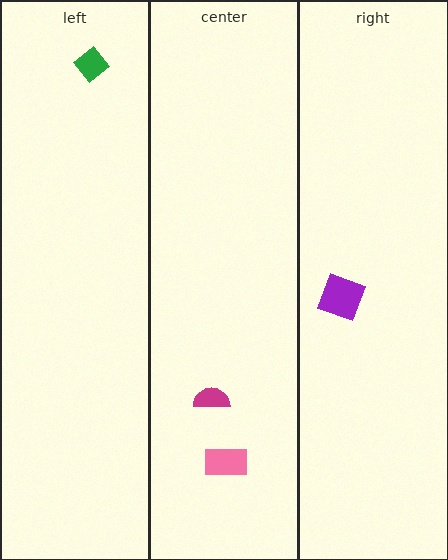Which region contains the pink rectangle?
The center region.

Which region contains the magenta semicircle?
The center region.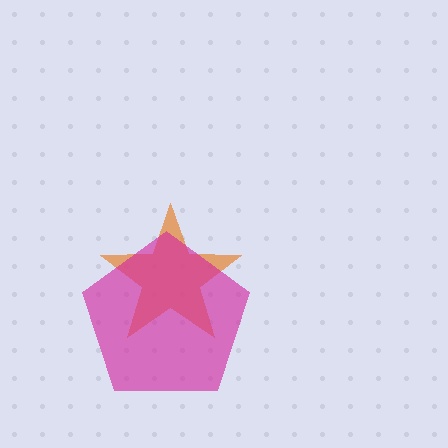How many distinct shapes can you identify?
There are 2 distinct shapes: an orange star, a magenta pentagon.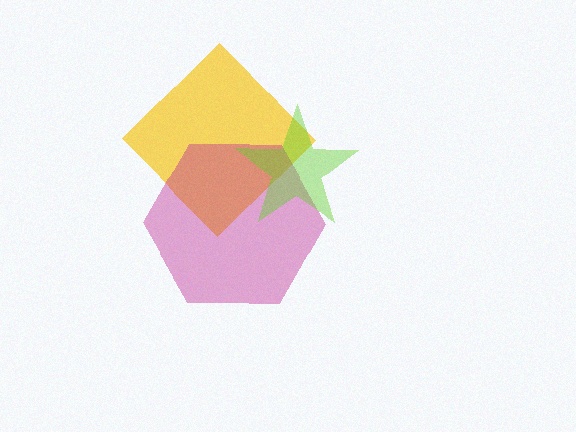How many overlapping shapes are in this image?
There are 3 overlapping shapes in the image.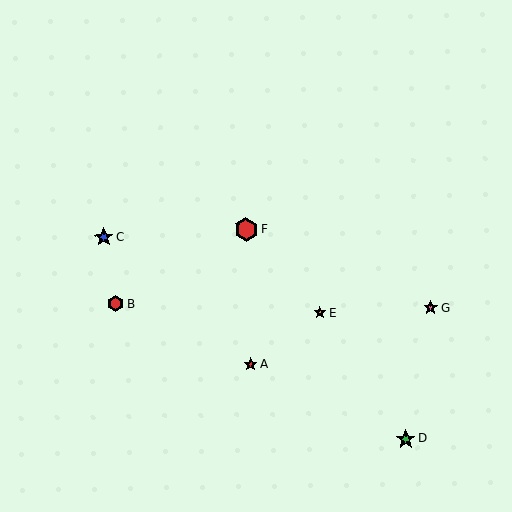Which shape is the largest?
The red hexagon (labeled F) is the largest.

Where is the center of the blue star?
The center of the blue star is at (103, 238).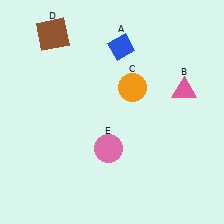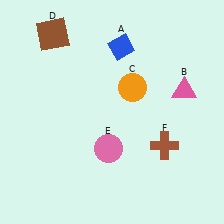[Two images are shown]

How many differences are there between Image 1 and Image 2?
There is 1 difference between the two images.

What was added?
A brown cross (F) was added in Image 2.